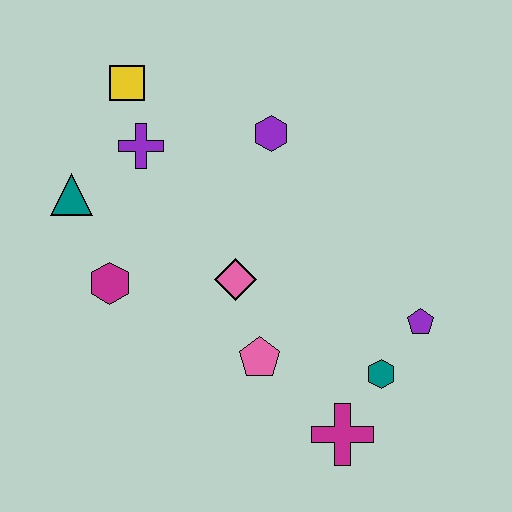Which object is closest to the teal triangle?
The purple cross is closest to the teal triangle.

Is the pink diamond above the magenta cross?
Yes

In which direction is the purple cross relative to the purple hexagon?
The purple cross is to the left of the purple hexagon.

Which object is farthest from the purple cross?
The magenta cross is farthest from the purple cross.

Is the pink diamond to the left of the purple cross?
No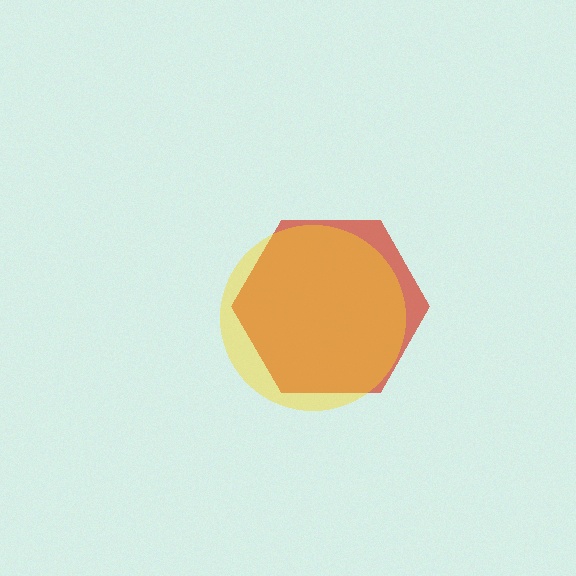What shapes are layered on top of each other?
The layered shapes are: a red hexagon, a yellow circle.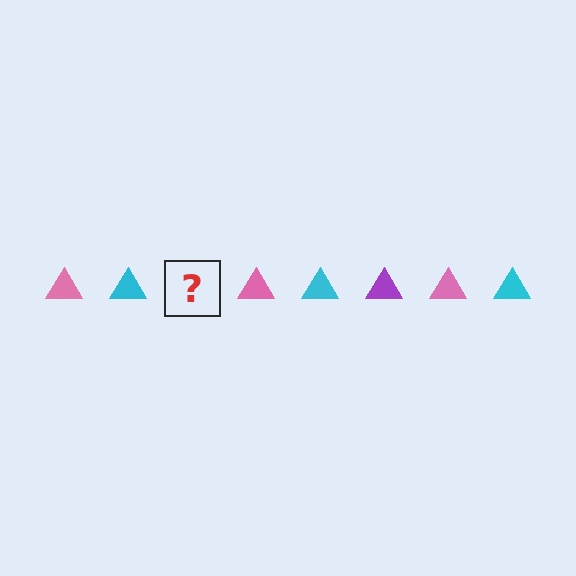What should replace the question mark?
The question mark should be replaced with a purple triangle.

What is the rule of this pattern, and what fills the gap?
The rule is that the pattern cycles through pink, cyan, purple triangles. The gap should be filled with a purple triangle.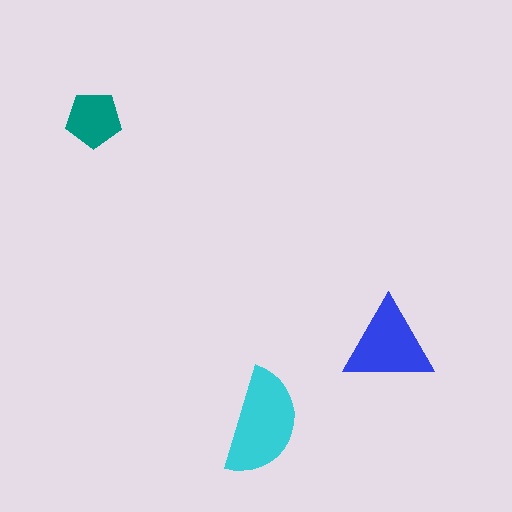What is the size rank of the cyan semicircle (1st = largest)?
1st.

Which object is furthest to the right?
The blue triangle is rightmost.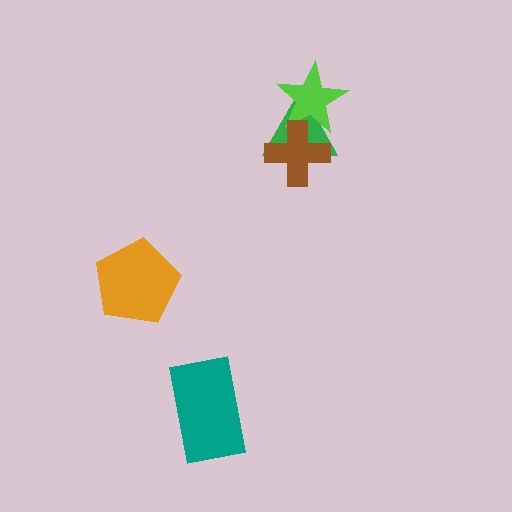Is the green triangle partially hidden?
Yes, it is partially covered by another shape.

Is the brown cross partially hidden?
No, no other shape covers it.